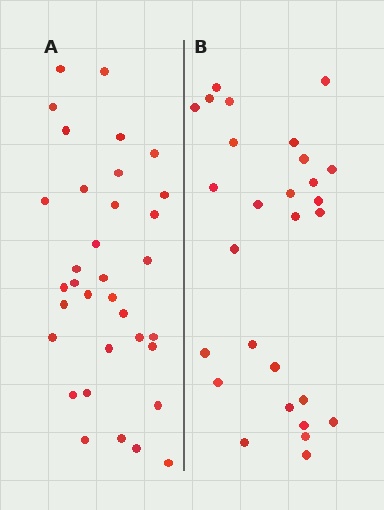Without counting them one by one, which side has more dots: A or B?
Region A (the left region) has more dots.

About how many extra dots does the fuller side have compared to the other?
Region A has about 6 more dots than region B.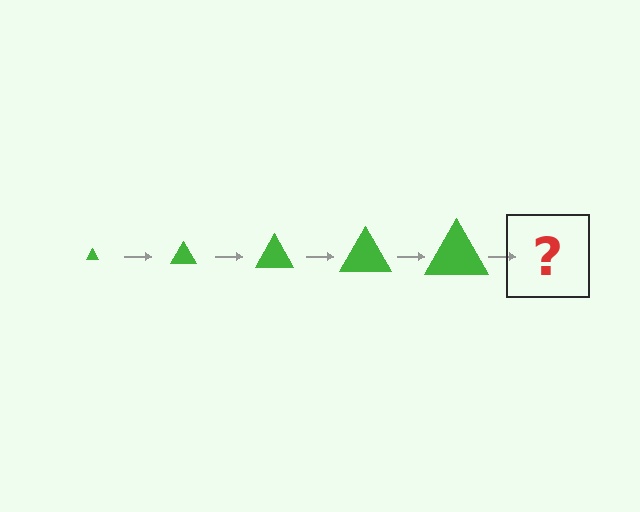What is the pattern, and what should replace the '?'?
The pattern is that the triangle gets progressively larger each step. The '?' should be a green triangle, larger than the previous one.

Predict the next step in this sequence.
The next step is a green triangle, larger than the previous one.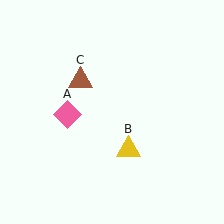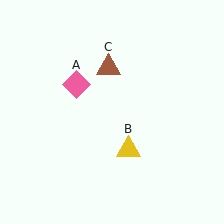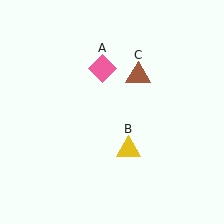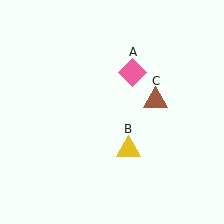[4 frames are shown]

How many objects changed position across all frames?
2 objects changed position: pink diamond (object A), brown triangle (object C).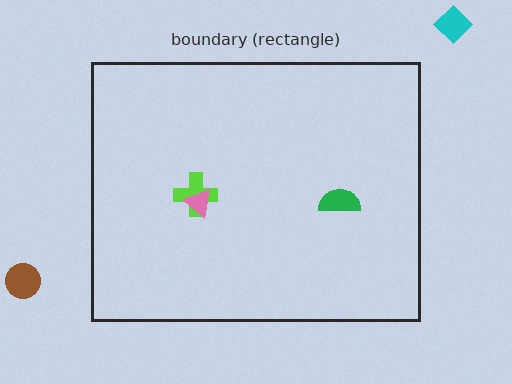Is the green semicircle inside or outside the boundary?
Inside.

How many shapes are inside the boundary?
3 inside, 2 outside.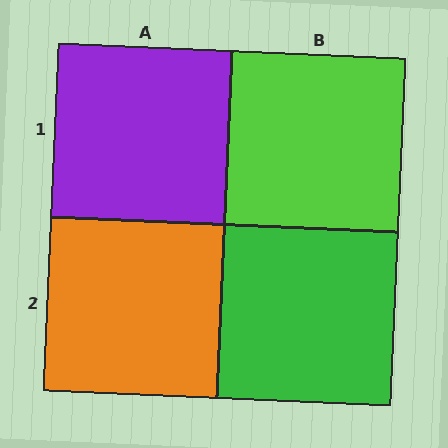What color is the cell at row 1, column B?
Lime.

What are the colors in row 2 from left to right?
Orange, green.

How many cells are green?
1 cell is green.